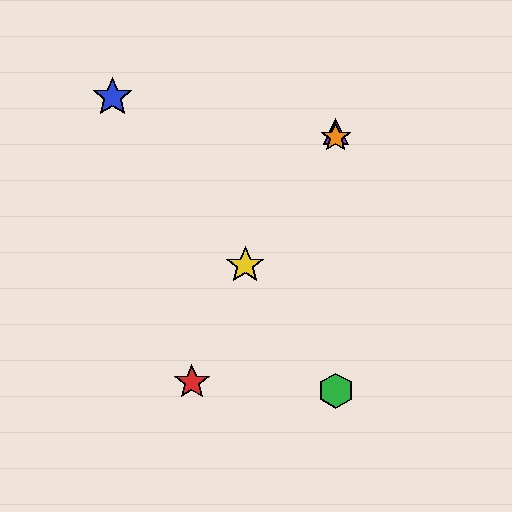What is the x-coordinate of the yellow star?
The yellow star is at x≈245.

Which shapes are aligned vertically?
The green hexagon, the purple triangle, the orange star are aligned vertically.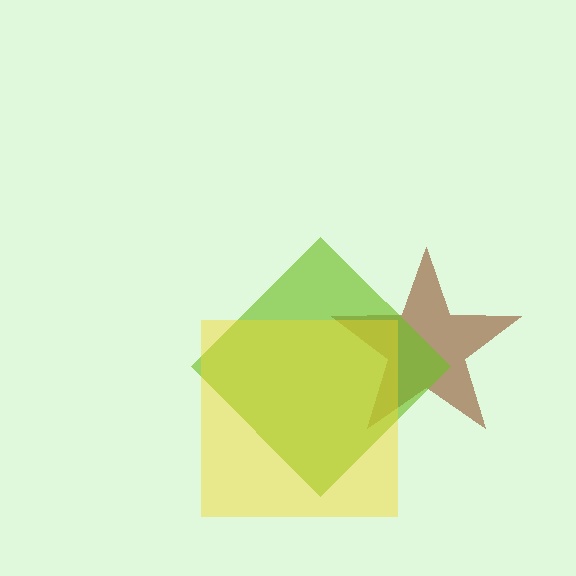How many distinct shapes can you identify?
There are 3 distinct shapes: a brown star, a lime diamond, a yellow square.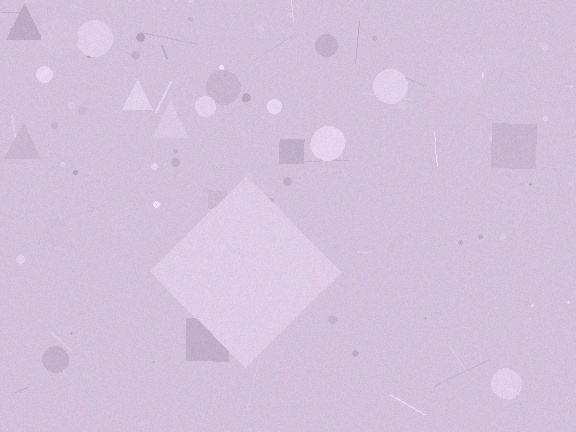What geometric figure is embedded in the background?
A diamond is embedded in the background.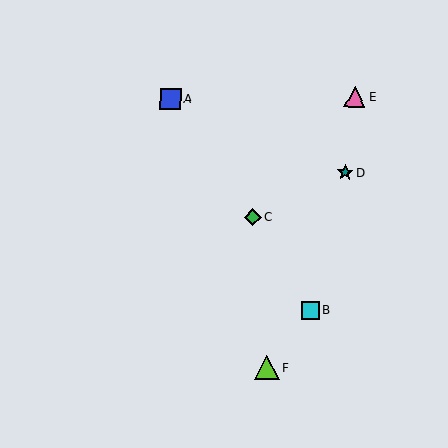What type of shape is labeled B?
Shape B is a cyan square.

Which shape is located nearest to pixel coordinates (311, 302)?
The cyan square (labeled B) at (310, 311) is nearest to that location.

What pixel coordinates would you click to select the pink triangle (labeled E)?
Click at (355, 97) to select the pink triangle E.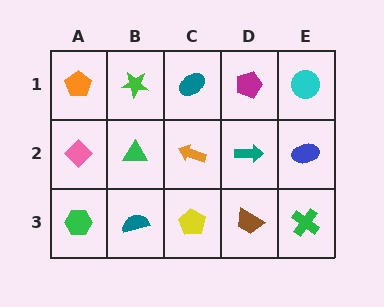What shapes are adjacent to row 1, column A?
A pink diamond (row 2, column A), a green star (row 1, column B).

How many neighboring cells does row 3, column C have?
3.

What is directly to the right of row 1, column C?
A magenta pentagon.